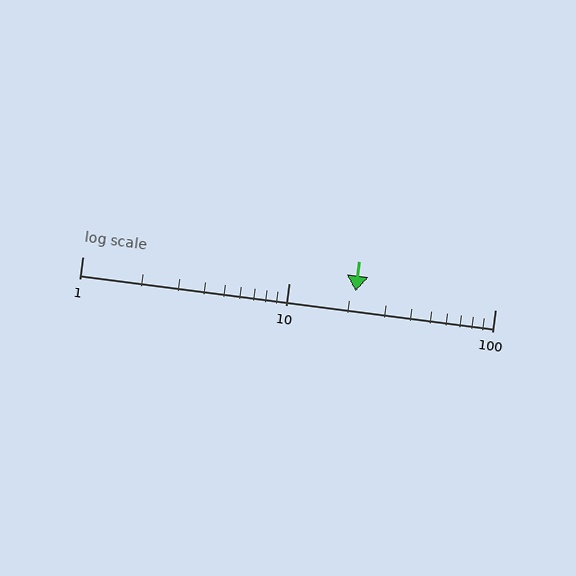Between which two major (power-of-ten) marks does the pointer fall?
The pointer is between 10 and 100.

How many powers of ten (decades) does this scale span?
The scale spans 2 decades, from 1 to 100.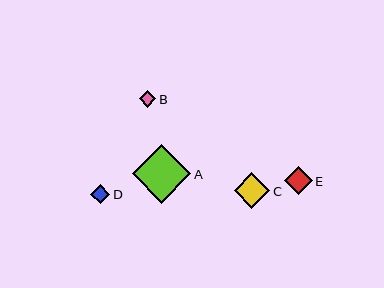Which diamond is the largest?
Diamond A is the largest with a size of approximately 59 pixels.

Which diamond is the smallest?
Diamond B is the smallest with a size of approximately 17 pixels.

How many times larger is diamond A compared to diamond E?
Diamond A is approximately 2.1 times the size of diamond E.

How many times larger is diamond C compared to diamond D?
Diamond C is approximately 1.9 times the size of diamond D.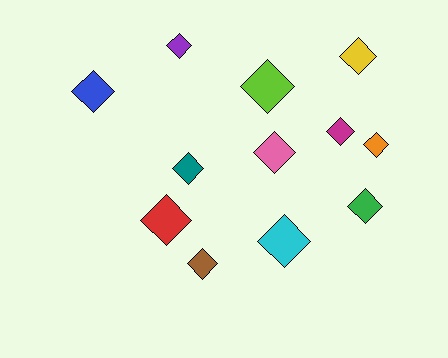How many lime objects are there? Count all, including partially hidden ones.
There is 1 lime object.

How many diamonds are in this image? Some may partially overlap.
There are 12 diamonds.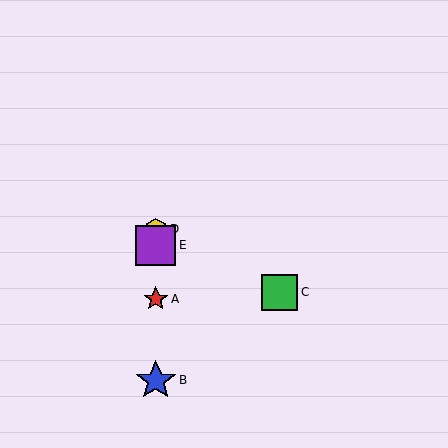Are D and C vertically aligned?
No, D is at x≈156 and C is at x≈280.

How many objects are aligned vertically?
4 objects (A, B, D, E) are aligned vertically.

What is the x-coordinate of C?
Object C is at x≈280.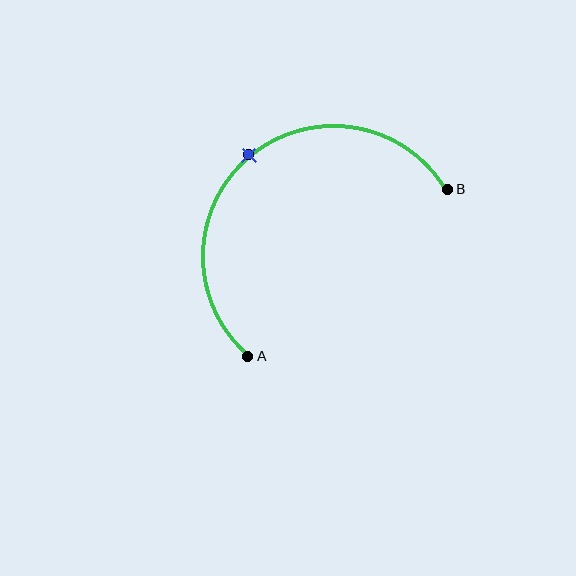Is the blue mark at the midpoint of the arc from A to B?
Yes. The blue mark lies on the arc at equal arc-length from both A and B — it is the arc midpoint.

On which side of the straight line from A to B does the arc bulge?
The arc bulges above and to the left of the straight line connecting A and B.